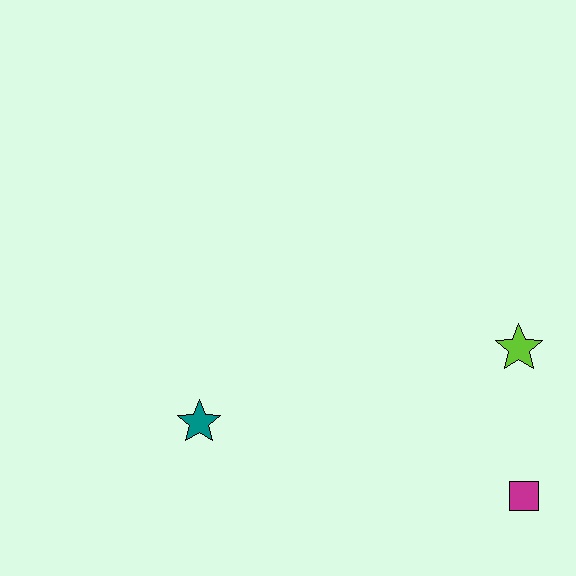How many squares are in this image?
There is 1 square.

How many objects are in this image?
There are 3 objects.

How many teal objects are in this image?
There is 1 teal object.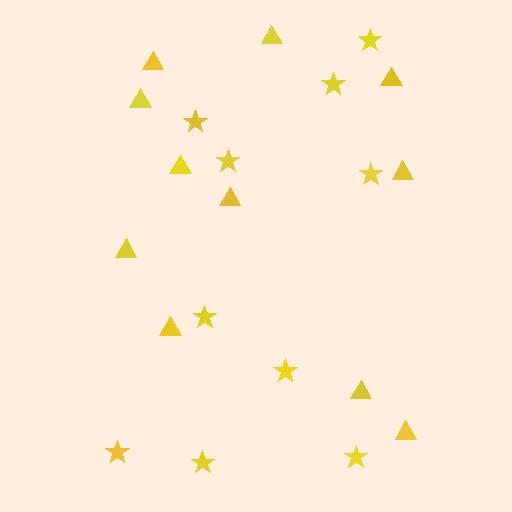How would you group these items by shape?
There are 2 groups: one group of triangles (11) and one group of stars (10).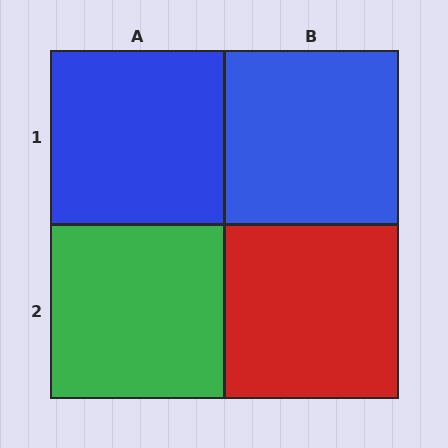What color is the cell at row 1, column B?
Blue.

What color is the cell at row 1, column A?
Blue.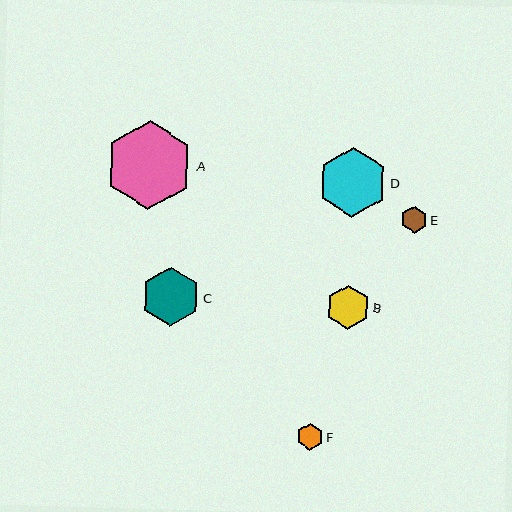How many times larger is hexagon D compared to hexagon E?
Hexagon D is approximately 2.6 times the size of hexagon E.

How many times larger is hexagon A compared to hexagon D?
Hexagon A is approximately 1.3 times the size of hexagon D.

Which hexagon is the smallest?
Hexagon F is the smallest with a size of approximately 27 pixels.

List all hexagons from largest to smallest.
From largest to smallest: A, D, C, B, E, F.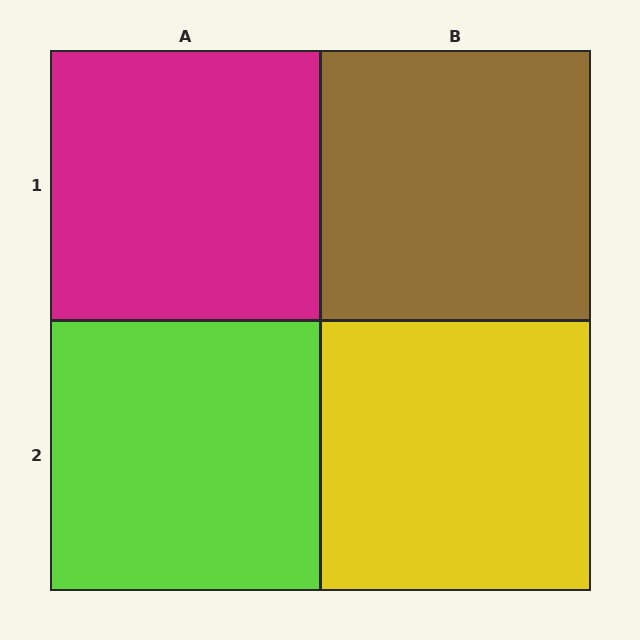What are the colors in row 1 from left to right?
Magenta, brown.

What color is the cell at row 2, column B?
Yellow.